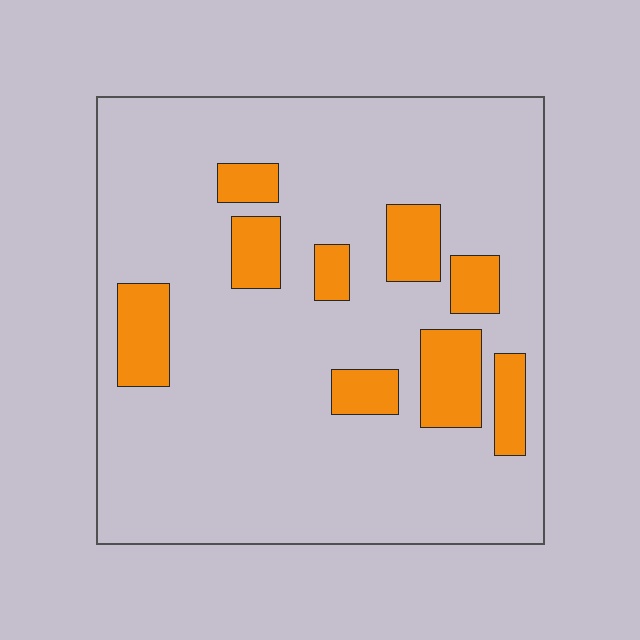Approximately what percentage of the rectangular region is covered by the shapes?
Approximately 15%.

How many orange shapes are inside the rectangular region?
9.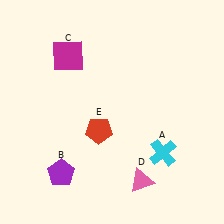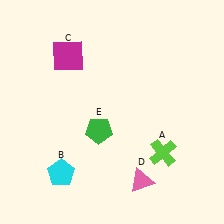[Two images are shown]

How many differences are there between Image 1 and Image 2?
There are 3 differences between the two images.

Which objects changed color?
A changed from cyan to lime. B changed from purple to cyan. E changed from red to green.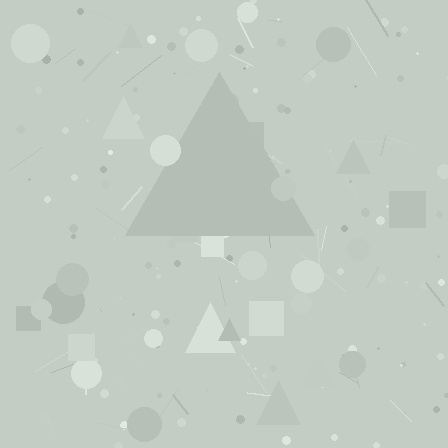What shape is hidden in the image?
A triangle is hidden in the image.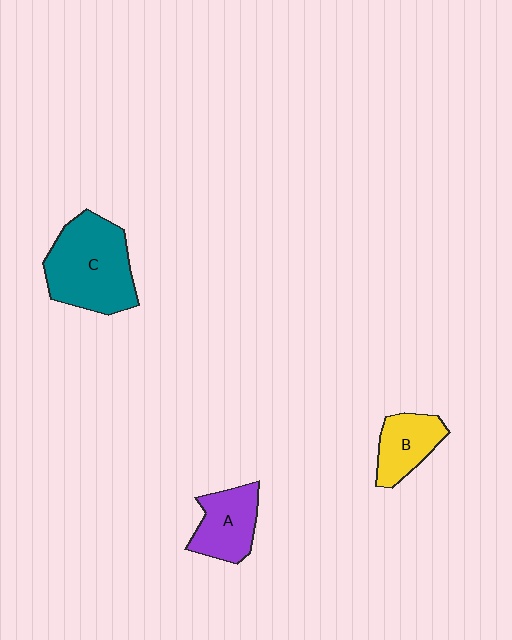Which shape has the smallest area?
Shape B (yellow).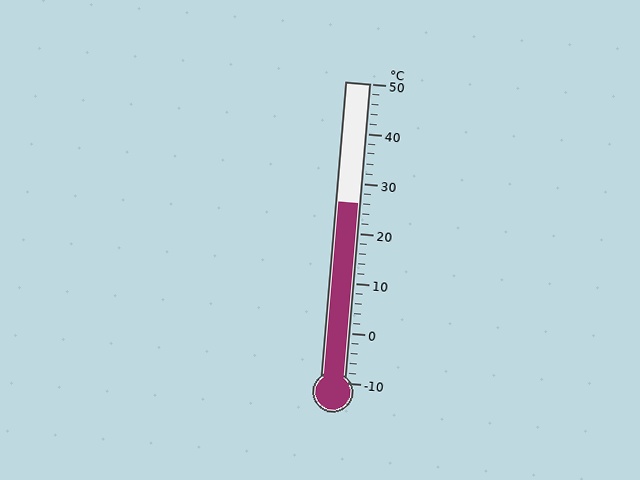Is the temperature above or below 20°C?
The temperature is above 20°C.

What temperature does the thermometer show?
The thermometer shows approximately 26°C.